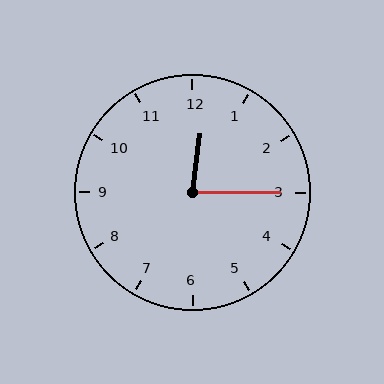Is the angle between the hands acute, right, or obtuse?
It is acute.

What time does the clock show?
12:15.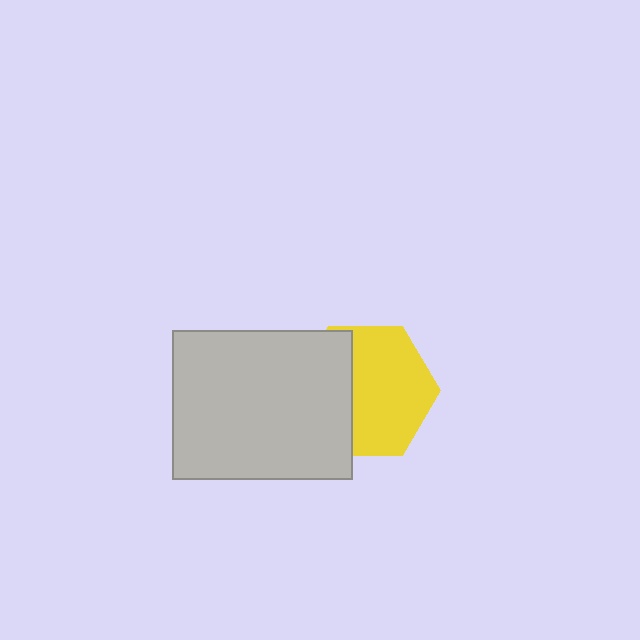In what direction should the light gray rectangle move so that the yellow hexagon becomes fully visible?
The light gray rectangle should move left. That is the shortest direction to clear the overlap and leave the yellow hexagon fully visible.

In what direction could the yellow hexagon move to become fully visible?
The yellow hexagon could move right. That would shift it out from behind the light gray rectangle entirely.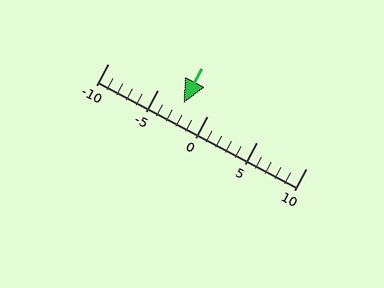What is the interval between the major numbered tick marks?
The major tick marks are spaced 5 units apart.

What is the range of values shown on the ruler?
The ruler shows values from -10 to 10.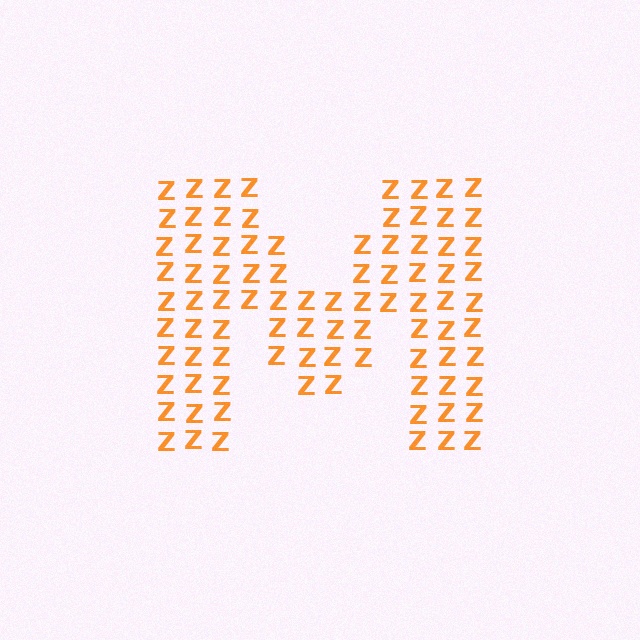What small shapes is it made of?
It is made of small letter Z's.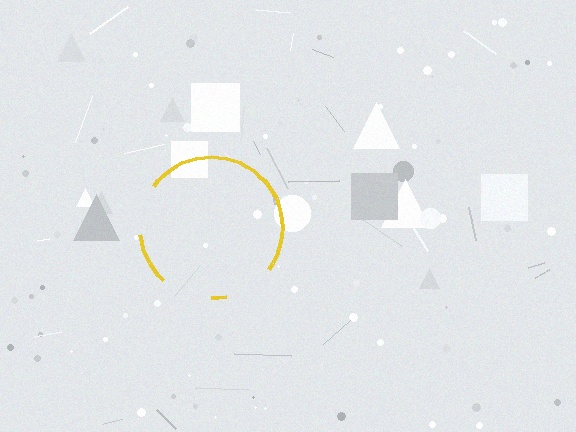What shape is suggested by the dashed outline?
The dashed outline suggests a circle.